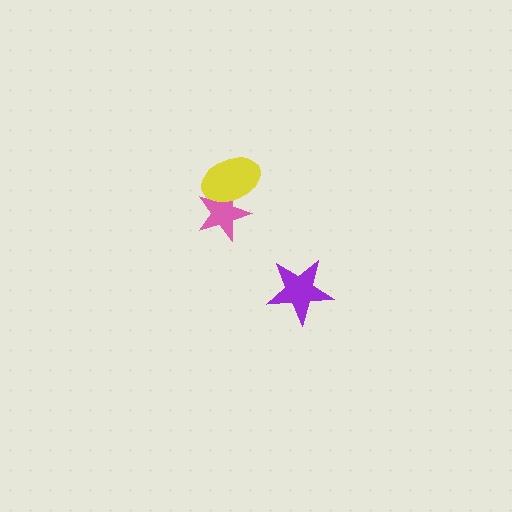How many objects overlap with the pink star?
1 object overlaps with the pink star.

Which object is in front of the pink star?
The yellow ellipse is in front of the pink star.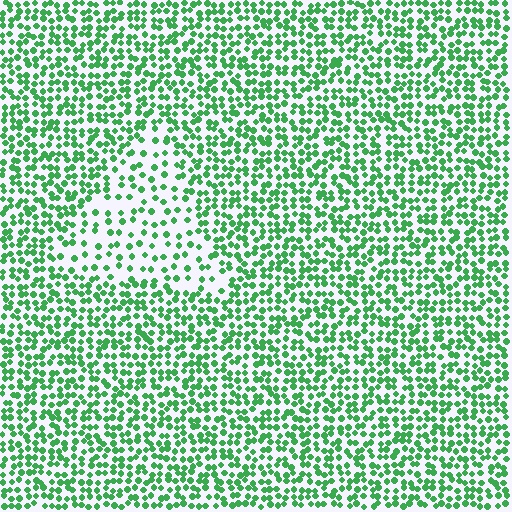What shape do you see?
I see a triangle.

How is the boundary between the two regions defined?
The boundary is defined by a change in element density (approximately 2.1x ratio). All elements are the same color, size, and shape.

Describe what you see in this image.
The image contains small green elements arranged at two different densities. A triangle-shaped region is visible where the elements are less densely packed than the surrounding area.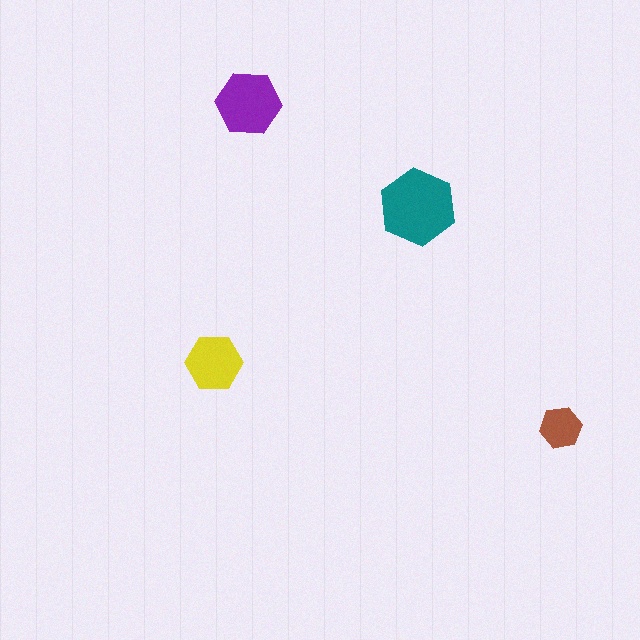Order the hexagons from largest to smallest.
the teal one, the purple one, the yellow one, the brown one.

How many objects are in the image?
There are 4 objects in the image.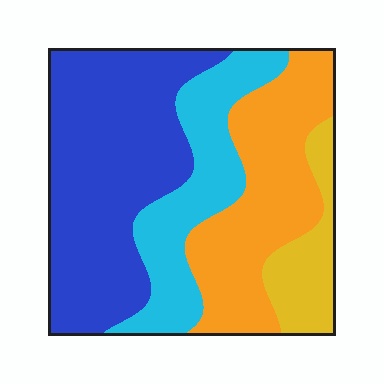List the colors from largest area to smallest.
From largest to smallest: blue, orange, cyan, yellow.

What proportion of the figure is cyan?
Cyan takes up about one fifth (1/5) of the figure.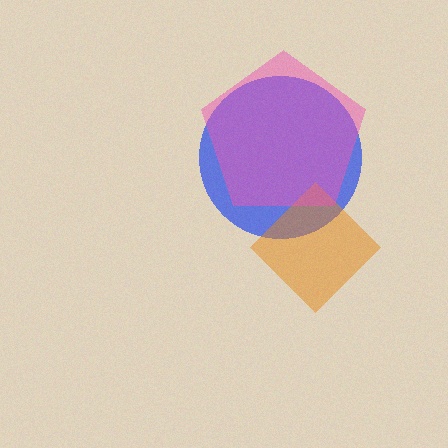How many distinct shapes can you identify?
There are 3 distinct shapes: a blue circle, an orange diamond, a pink pentagon.